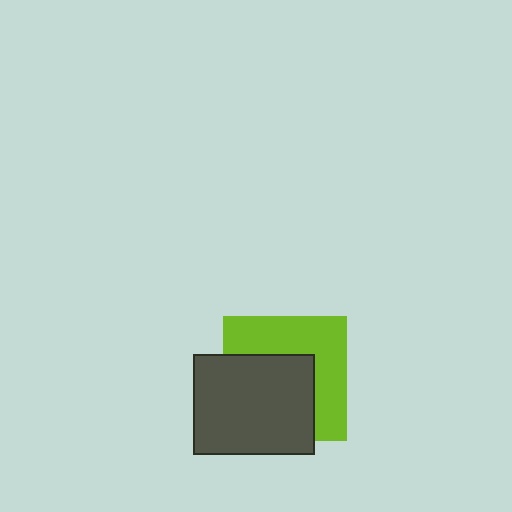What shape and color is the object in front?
The object in front is a dark gray rectangle.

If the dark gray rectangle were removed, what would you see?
You would see the complete lime square.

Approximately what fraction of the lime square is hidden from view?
Roughly 52% of the lime square is hidden behind the dark gray rectangle.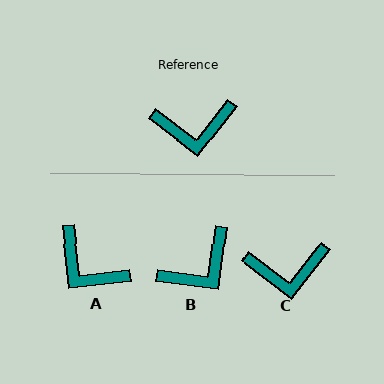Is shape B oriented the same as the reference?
No, it is off by about 30 degrees.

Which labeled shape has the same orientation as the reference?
C.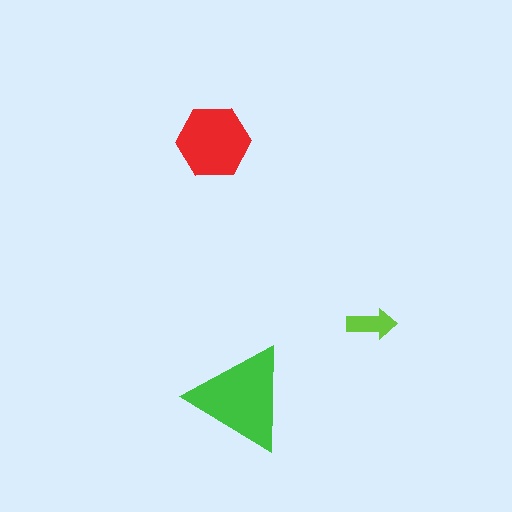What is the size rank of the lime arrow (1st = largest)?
3rd.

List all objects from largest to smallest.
The green triangle, the red hexagon, the lime arrow.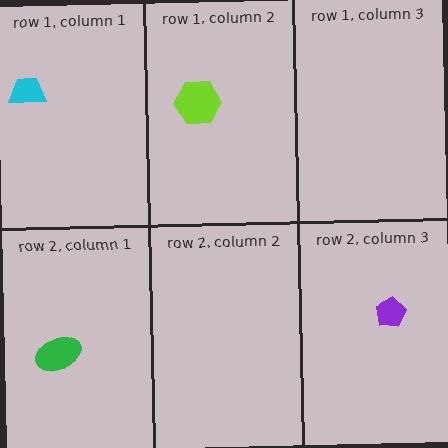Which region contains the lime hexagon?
The row 1, column 2 region.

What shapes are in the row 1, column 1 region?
The cyan trapezoid.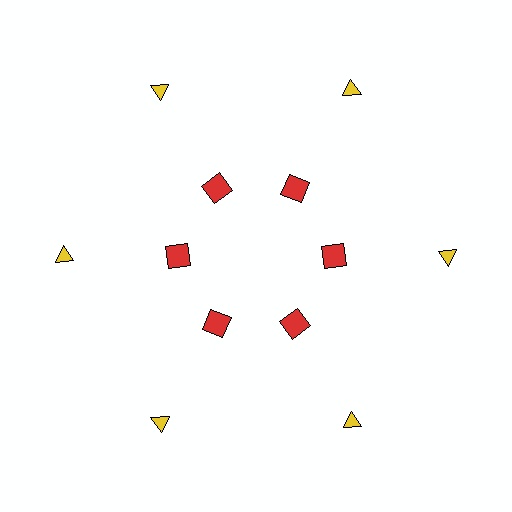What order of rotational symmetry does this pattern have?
This pattern has 6-fold rotational symmetry.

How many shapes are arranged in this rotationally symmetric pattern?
There are 12 shapes, arranged in 6 groups of 2.